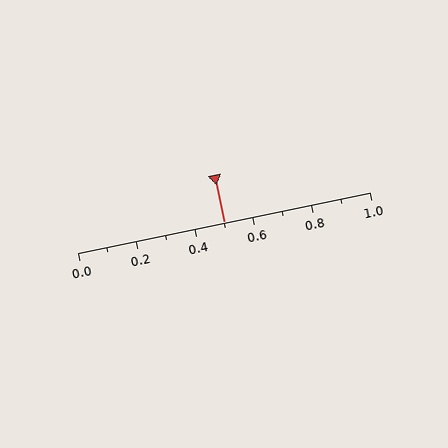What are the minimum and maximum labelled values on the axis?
The axis runs from 0.0 to 1.0.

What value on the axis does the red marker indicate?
The marker indicates approximately 0.5.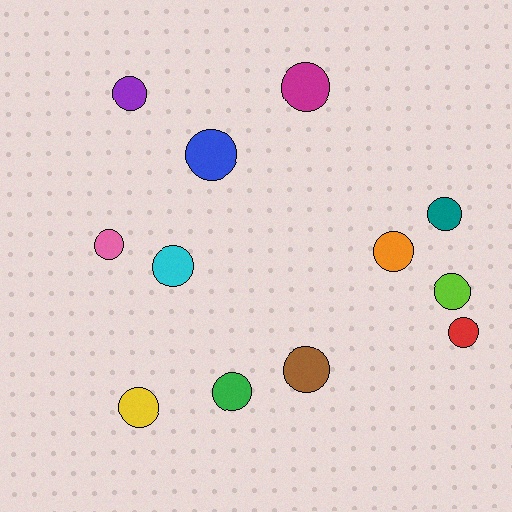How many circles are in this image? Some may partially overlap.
There are 12 circles.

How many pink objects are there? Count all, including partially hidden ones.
There is 1 pink object.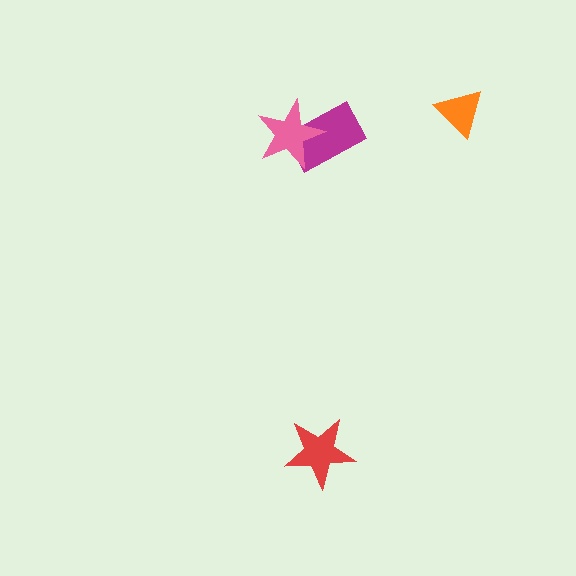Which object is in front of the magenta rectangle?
The pink star is in front of the magenta rectangle.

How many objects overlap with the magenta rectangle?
1 object overlaps with the magenta rectangle.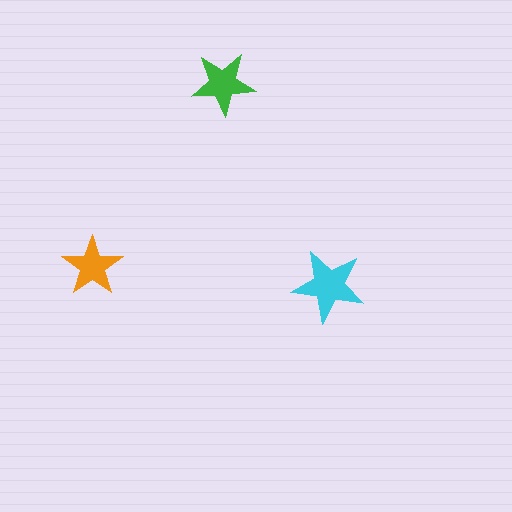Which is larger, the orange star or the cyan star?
The cyan one.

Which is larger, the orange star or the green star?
The green one.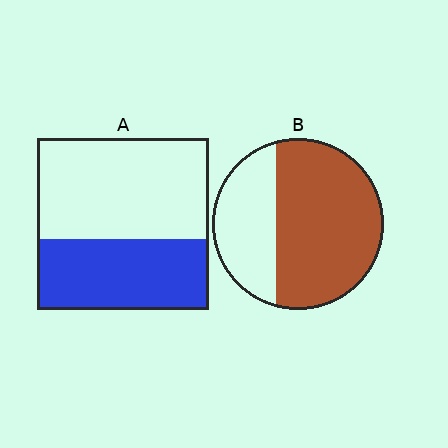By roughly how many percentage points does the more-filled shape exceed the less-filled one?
By roughly 25 percentage points (B over A).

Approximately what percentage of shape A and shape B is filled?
A is approximately 40% and B is approximately 65%.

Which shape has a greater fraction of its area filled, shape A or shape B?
Shape B.